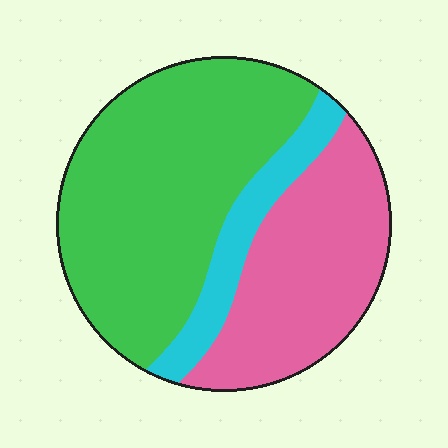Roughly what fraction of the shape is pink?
Pink takes up about one third (1/3) of the shape.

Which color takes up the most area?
Green, at roughly 55%.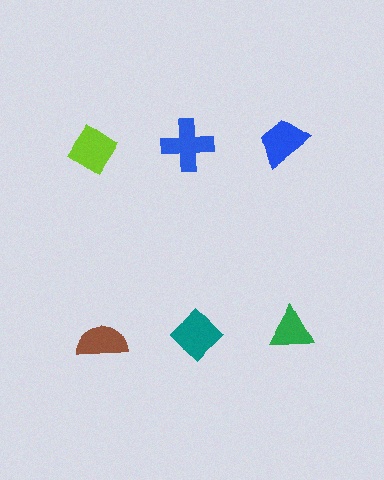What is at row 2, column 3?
A green triangle.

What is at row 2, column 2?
A teal diamond.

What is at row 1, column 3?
A blue trapezoid.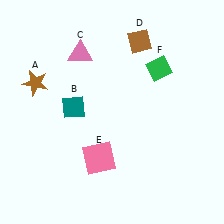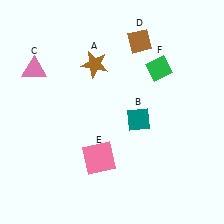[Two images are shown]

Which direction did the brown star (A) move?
The brown star (A) moved right.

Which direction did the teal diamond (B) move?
The teal diamond (B) moved right.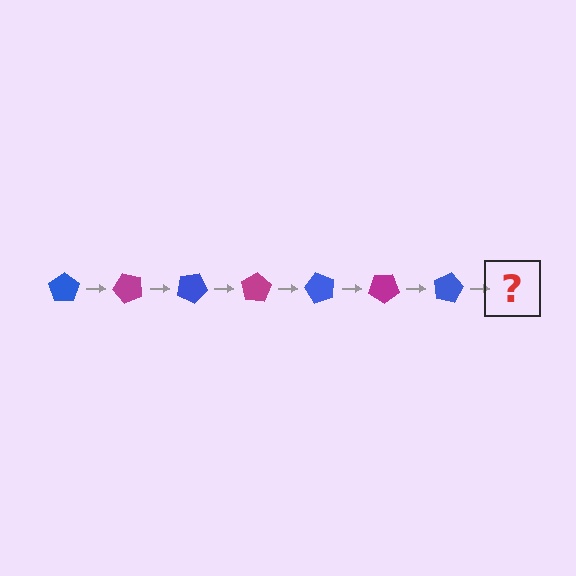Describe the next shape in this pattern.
It should be a magenta pentagon, rotated 350 degrees from the start.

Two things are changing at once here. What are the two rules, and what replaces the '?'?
The two rules are that it rotates 50 degrees each step and the color cycles through blue and magenta. The '?' should be a magenta pentagon, rotated 350 degrees from the start.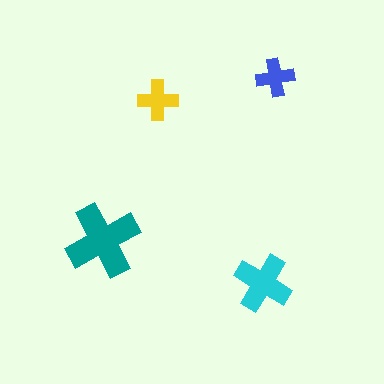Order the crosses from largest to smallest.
the teal one, the cyan one, the yellow one, the blue one.